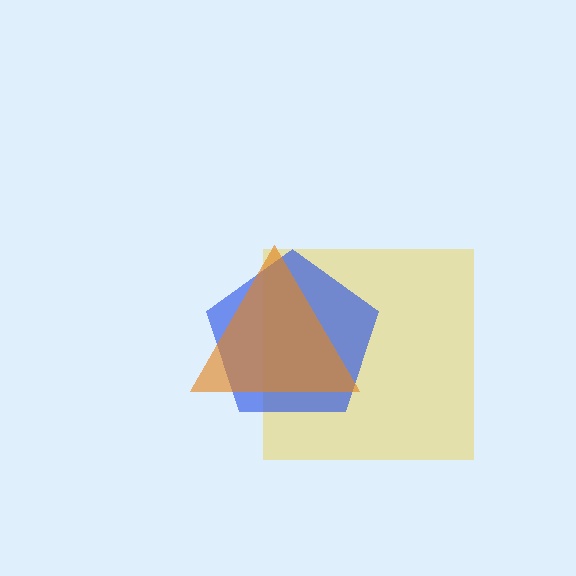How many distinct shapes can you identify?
There are 3 distinct shapes: a yellow square, a blue pentagon, an orange triangle.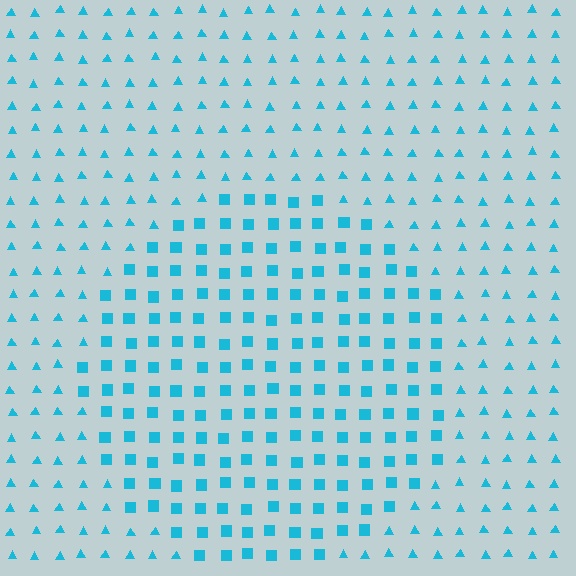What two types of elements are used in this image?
The image uses squares inside the circle region and triangles outside it.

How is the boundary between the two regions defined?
The boundary is defined by a change in element shape: squares inside vs. triangles outside. All elements share the same color and spacing.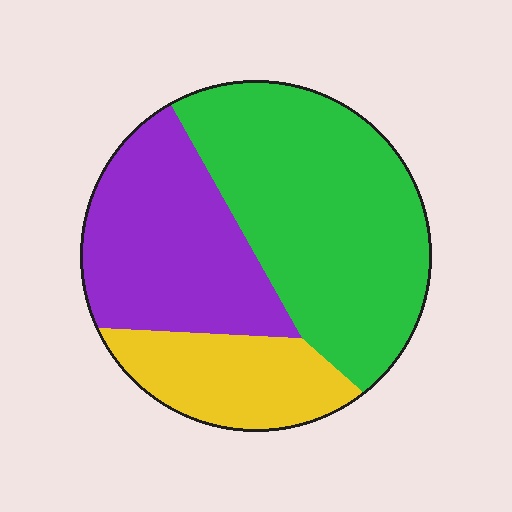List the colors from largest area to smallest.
From largest to smallest: green, purple, yellow.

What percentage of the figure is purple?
Purple covers about 30% of the figure.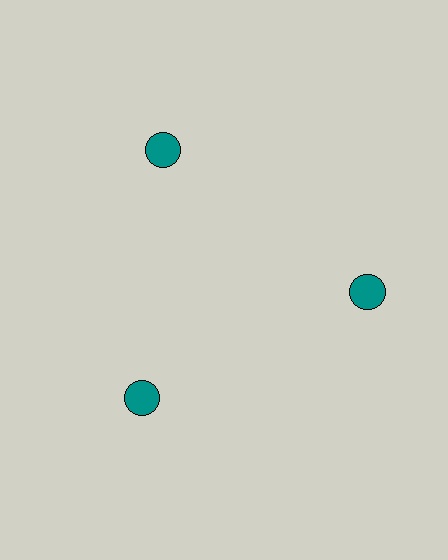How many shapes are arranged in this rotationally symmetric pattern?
There are 3 shapes, arranged in 3 groups of 1.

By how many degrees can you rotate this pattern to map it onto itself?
The pattern maps onto itself every 120 degrees of rotation.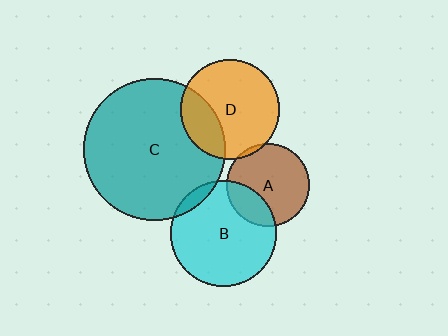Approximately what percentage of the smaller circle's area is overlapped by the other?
Approximately 25%.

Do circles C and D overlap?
Yes.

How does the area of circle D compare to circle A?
Approximately 1.4 times.